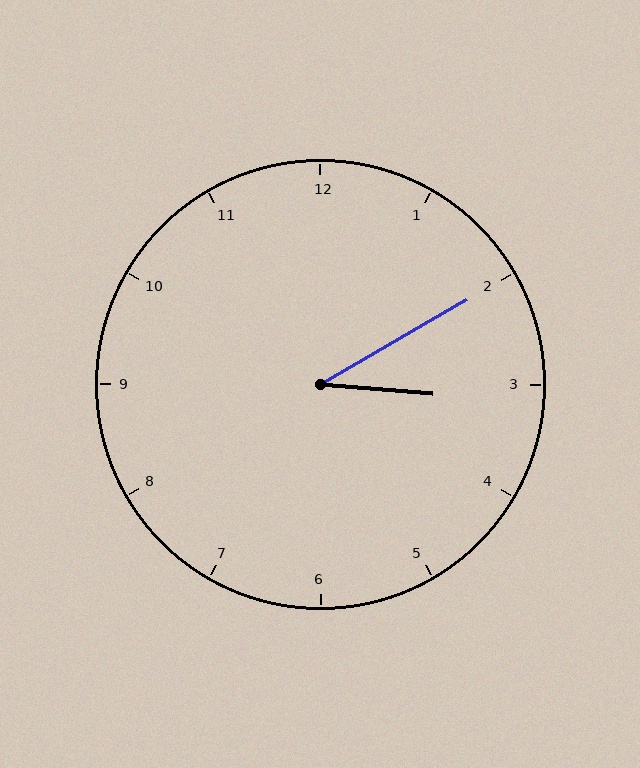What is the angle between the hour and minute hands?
Approximately 35 degrees.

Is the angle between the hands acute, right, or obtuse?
It is acute.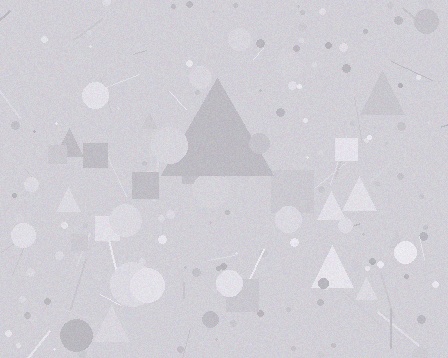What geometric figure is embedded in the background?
A triangle is embedded in the background.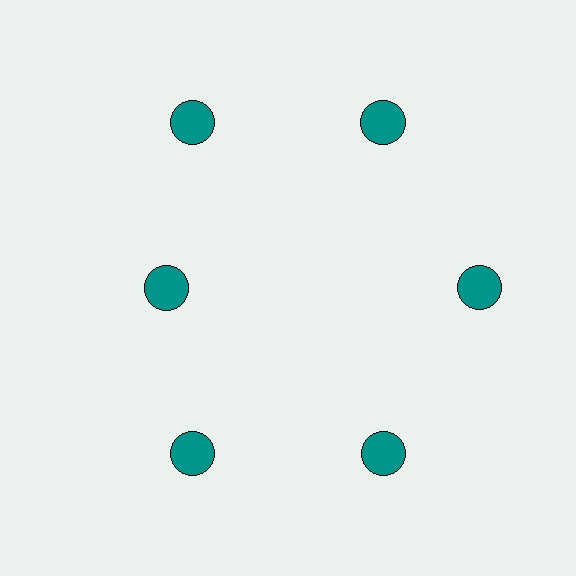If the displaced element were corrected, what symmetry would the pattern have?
It would have 6-fold rotational symmetry — the pattern would map onto itself every 60 degrees.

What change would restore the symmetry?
The symmetry would be restored by moving it outward, back onto the ring so that all 6 circles sit at equal angles and equal distance from the center.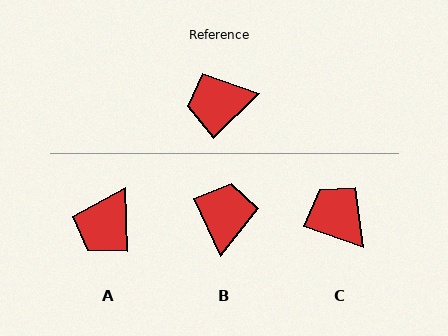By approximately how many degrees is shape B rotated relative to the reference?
Approximately 109 degrees clockwise.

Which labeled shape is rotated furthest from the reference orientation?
B, about 109 degrees away.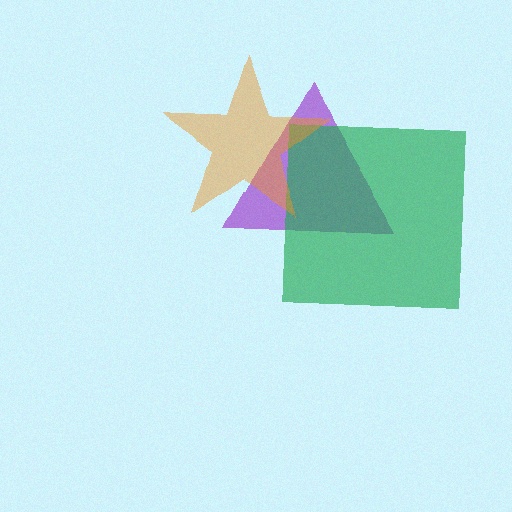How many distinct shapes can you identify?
There are 3 distinct shapes: a purple triangle, a green square, an orange star.